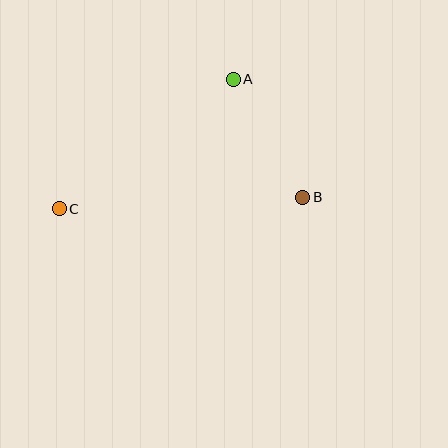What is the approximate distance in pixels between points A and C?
The distance between A and C is approximately 217 pixels.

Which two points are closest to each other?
Points A and B are closest to each other.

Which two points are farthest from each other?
Points B and C are farthest from each other.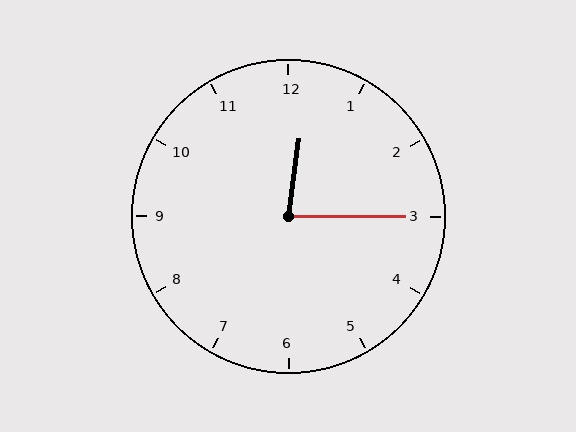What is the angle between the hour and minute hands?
Approximately 82 degrees.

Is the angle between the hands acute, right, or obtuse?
It is acute.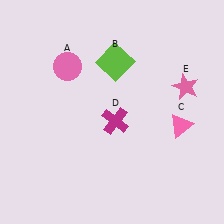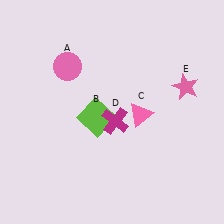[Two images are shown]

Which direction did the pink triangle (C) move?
The pink triangle (C) moved left.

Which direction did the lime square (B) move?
The lime square (B) moved down.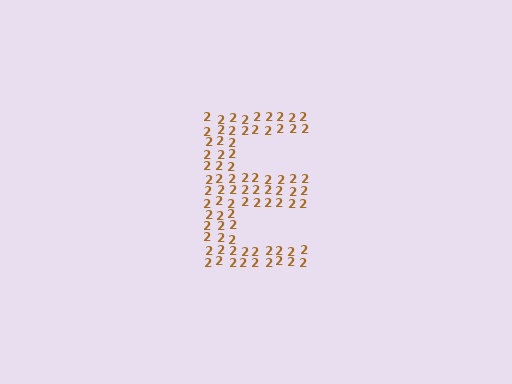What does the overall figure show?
The overall figure shows the letter E.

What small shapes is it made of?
It is made of small digit 2's.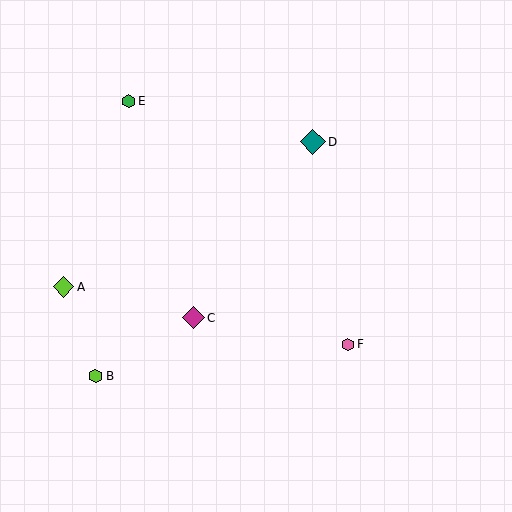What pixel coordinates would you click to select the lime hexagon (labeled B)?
Click at (96, 376) to select the lime hexagon B.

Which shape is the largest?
The teal diamond (labeled D) is the largest.